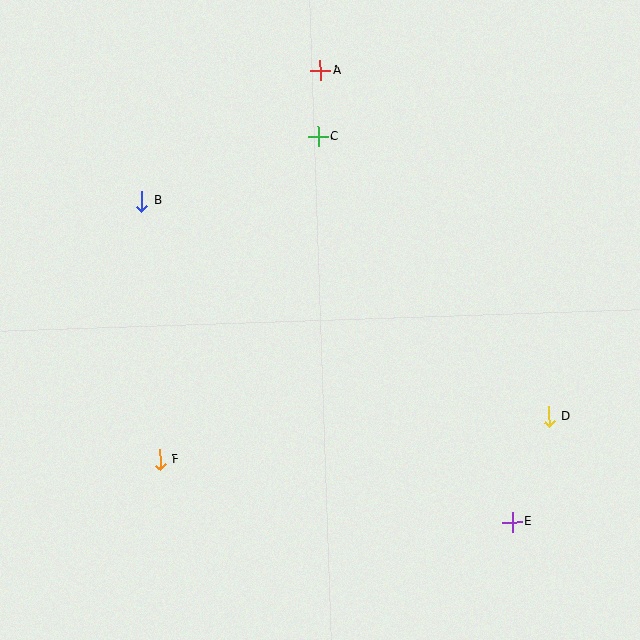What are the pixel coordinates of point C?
Point C is at (318, 137).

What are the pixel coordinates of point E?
Point E is at (512, 522).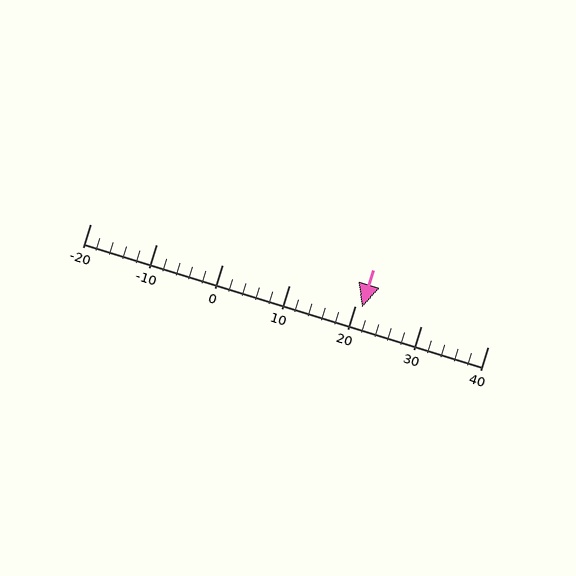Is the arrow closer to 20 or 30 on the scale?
The arrow is closer to 20.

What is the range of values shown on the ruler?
The ruler shows values from -20 to 40.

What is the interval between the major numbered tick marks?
The major tick marks are spaced 10 units apart.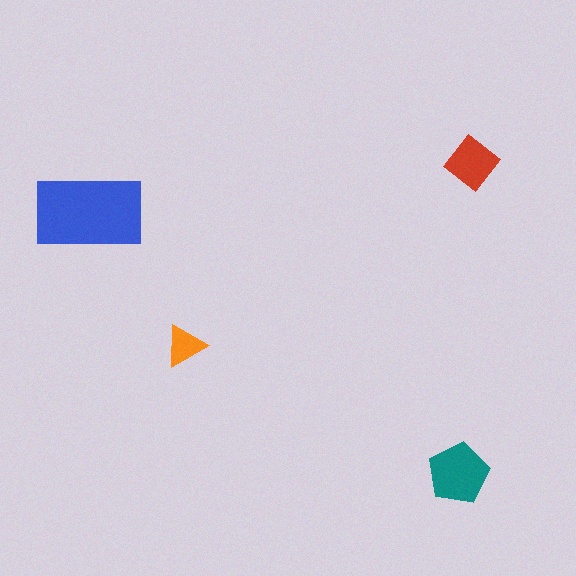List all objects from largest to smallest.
The blue rectangle, the teal pentagon, the red diamond, the orange triangle.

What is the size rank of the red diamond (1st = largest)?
3rd.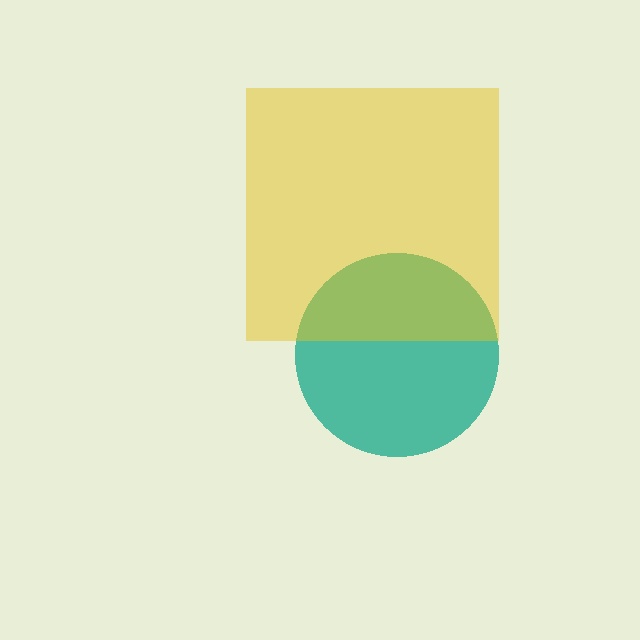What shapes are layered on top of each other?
The layered shapes are: a teal circle, a yellow square.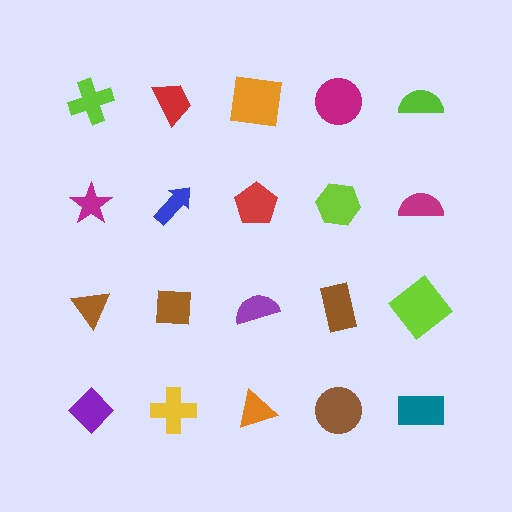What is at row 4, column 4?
A brown circle.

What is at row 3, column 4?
A brown rectangle.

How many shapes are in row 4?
5 shapes.